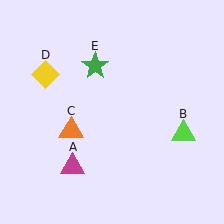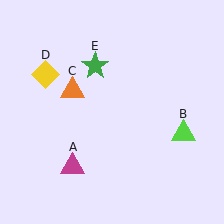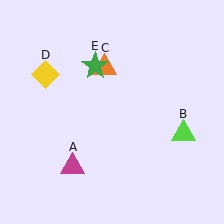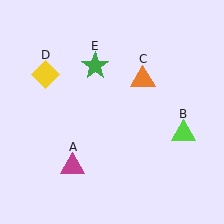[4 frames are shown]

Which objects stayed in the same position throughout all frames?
Magenta triangle (object A) and lime triangle (object B) and yellow diamond (object D) and green star (object E) remained stationary.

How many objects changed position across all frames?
1 object changed position: orange triangle (object C).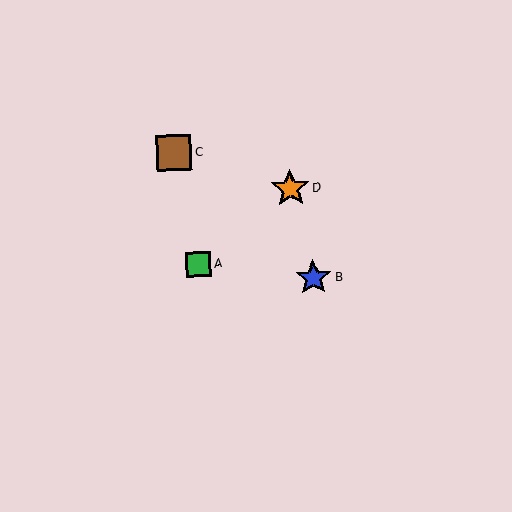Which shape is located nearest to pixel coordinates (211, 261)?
The green square (labeled A) at (198, 265) is nearest to that location.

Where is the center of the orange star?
The center of the orange star is at (290, 188).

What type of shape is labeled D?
Shape D is an orange star.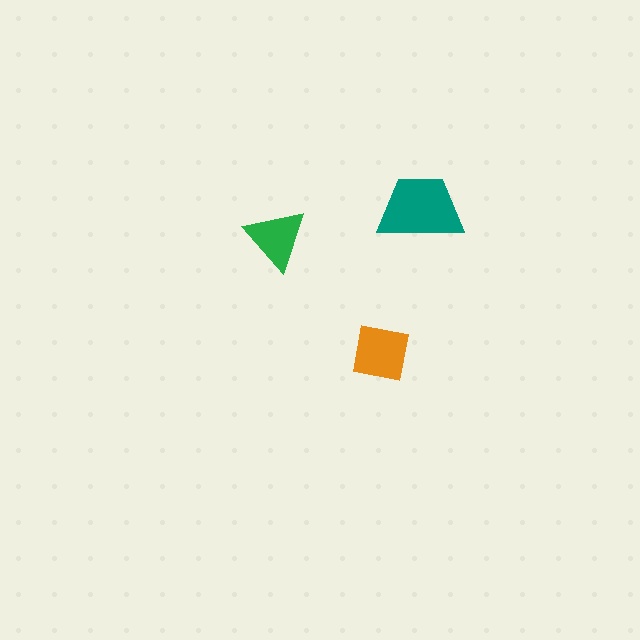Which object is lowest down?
The orange square is bottommost.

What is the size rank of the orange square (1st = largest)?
2nd.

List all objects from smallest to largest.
The green triangle, the orange square, the teal trapezoid.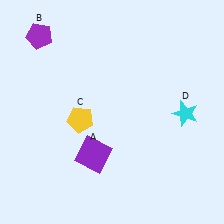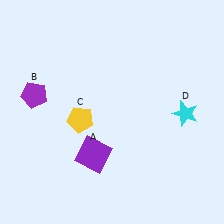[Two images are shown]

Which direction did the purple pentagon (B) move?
The purple pentagon (B) moved down.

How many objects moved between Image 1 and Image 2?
1 object moved between the two images.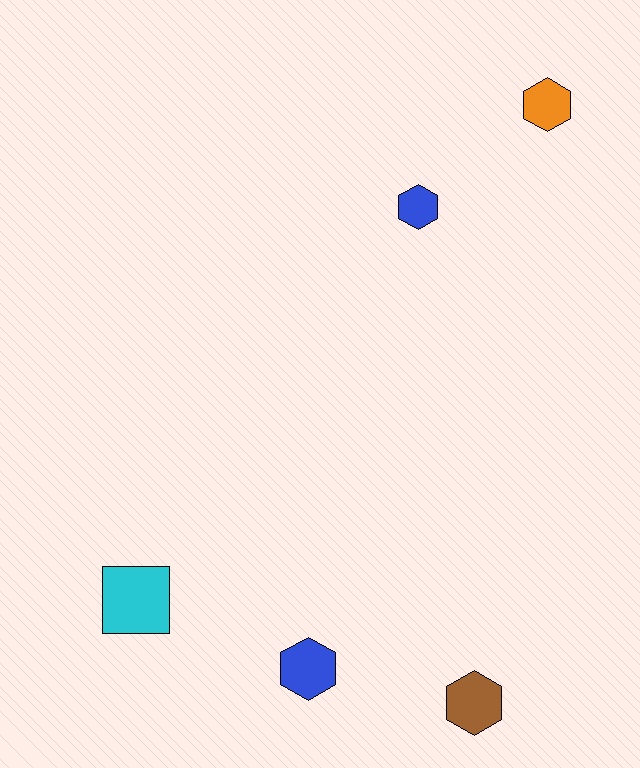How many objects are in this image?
There are 5 objects.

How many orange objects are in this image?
There is 1 orange object.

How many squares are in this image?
There is 1 square.